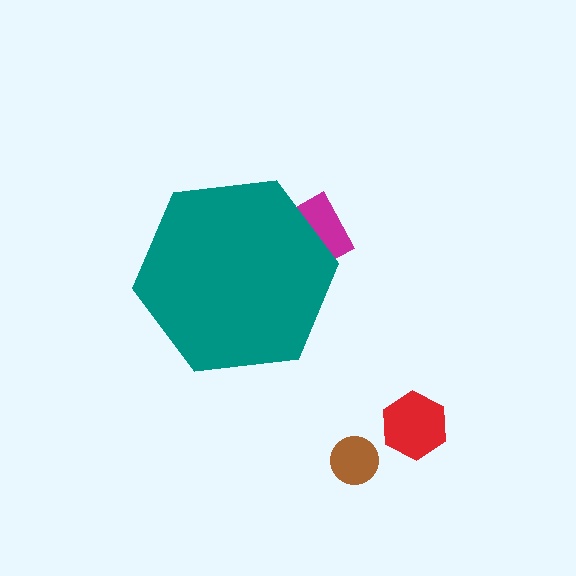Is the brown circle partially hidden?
No, the brown circle is fully visible.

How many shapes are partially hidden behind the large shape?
1 shape is partially hidden.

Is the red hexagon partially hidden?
No, the red hexagon is fully visible.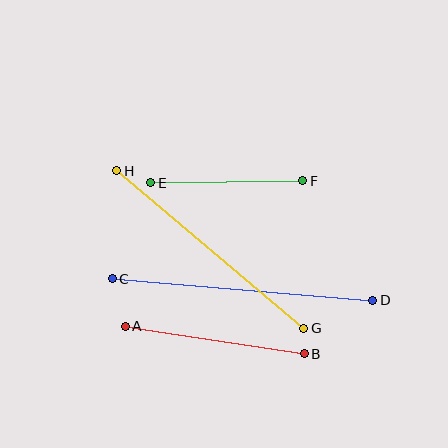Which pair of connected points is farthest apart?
Points C and D are farthest apart.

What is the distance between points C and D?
The distance is approximately 261 pixels.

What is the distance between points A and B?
The distance is approximately 181 pixels.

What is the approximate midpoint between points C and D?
The midpoint is at approximately (242, 289) pixels.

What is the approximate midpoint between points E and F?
The midpoint is at approximately (227, 182) pixels.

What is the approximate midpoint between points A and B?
The midpoint is at approximately (215, 340) pixels.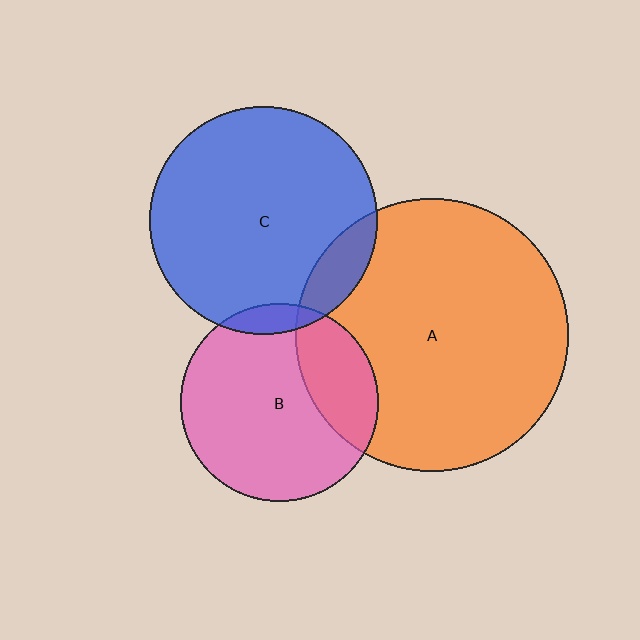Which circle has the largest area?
Circle A (orange).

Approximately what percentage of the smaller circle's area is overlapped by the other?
Approximately 5%.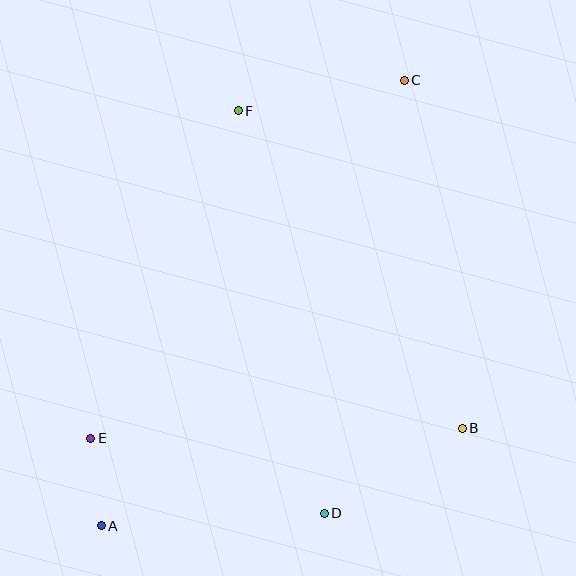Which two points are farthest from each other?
Points A and C are farthest from each other.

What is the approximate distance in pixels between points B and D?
The distance between B and D is approximately 162 pixels.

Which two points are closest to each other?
Points A and E are closest to each other.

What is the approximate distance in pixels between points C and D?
The distance between C and D is approximately 440 pixels.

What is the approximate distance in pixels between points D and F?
The distance between D and F is approximately 411 pixels.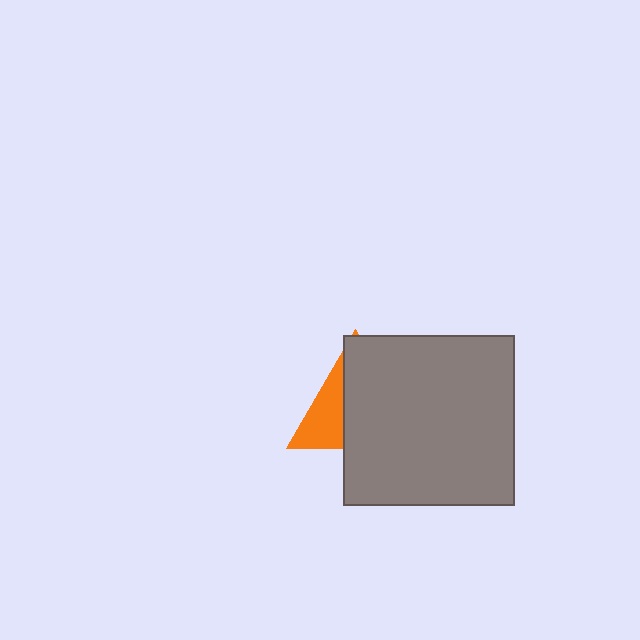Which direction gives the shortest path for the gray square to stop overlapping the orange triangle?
Moving right gives the shortest separation.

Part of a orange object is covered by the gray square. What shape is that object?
It is a triangle.